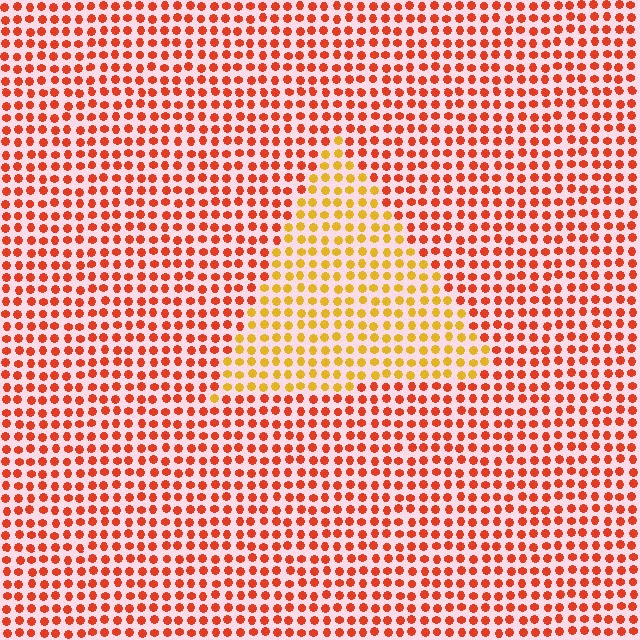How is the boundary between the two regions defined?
The boundary is defined purely by a slight shift in hue (about 38 degrees). Spacing, size, and orientation are identical on both sides.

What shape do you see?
I see a triangle.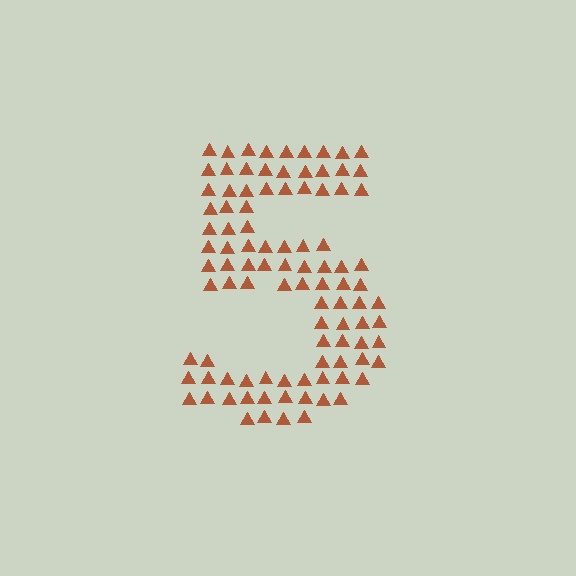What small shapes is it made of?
It is made of small triangles.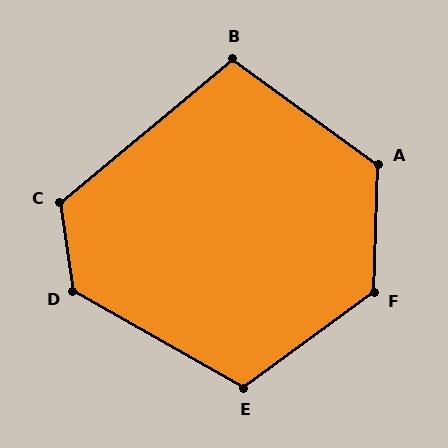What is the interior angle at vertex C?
Approximately 121 degrees (obtuse).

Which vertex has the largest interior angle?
F, at approximately 128 degrees.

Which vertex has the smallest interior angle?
B, at approximately 104 degrees.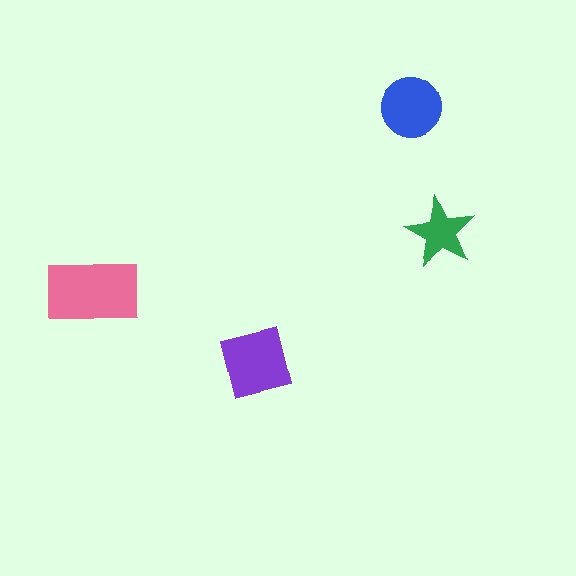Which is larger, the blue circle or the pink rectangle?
The pink rectangle.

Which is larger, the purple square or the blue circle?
The purple square.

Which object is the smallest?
The green star.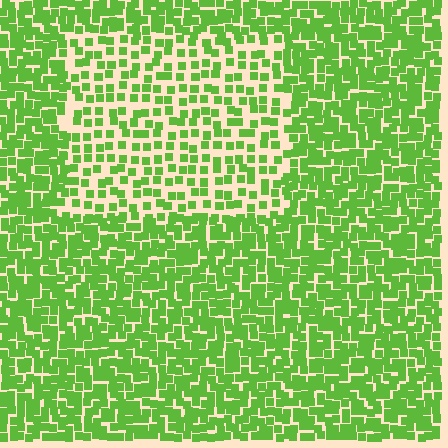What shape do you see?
I see a rectangle.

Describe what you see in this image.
The image contains small lime elements arranged at two different densities. A rectangle-shaped region is visible where the elements are less densely packed than the surrounding area.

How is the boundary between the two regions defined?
The boundary is defined by a change in element density (approximately 2.0x ratio). All elements are the same color, size, and shape.